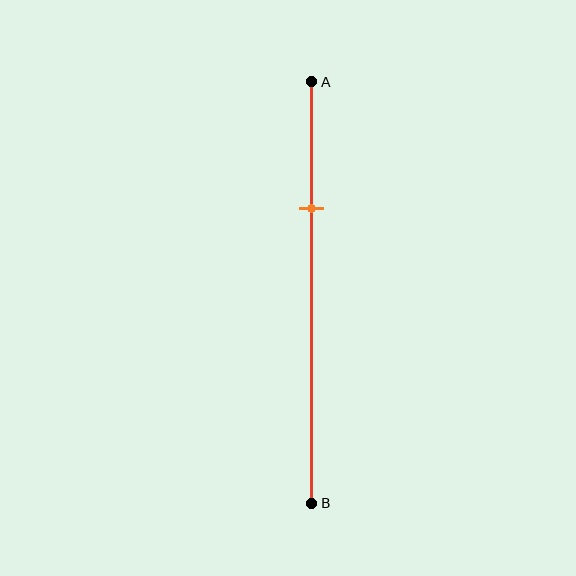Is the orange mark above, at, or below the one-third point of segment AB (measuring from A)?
The orange mark is above the one-third point of segment AB.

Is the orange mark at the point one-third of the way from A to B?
No, the mark is at about 30% from A, not at the 33% one-third point.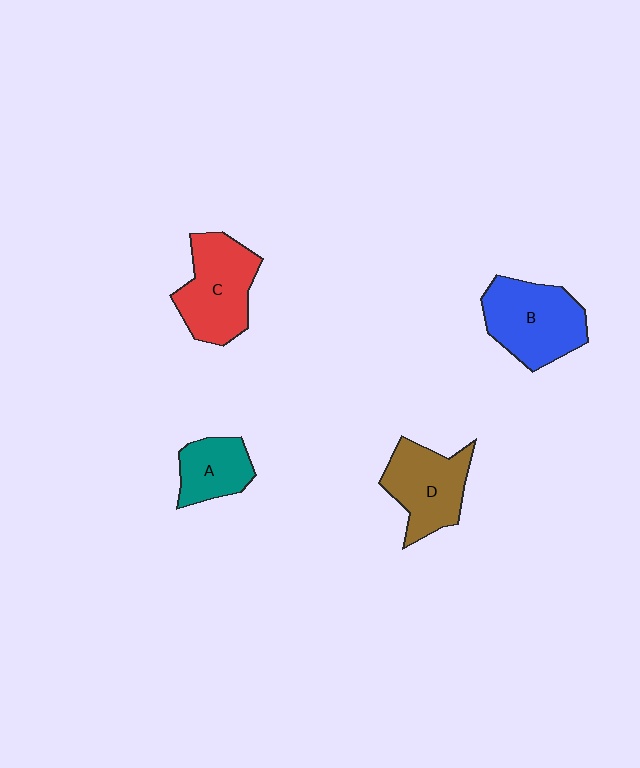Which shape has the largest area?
Shape B (blue).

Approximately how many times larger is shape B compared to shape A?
Approximately 1.7 times.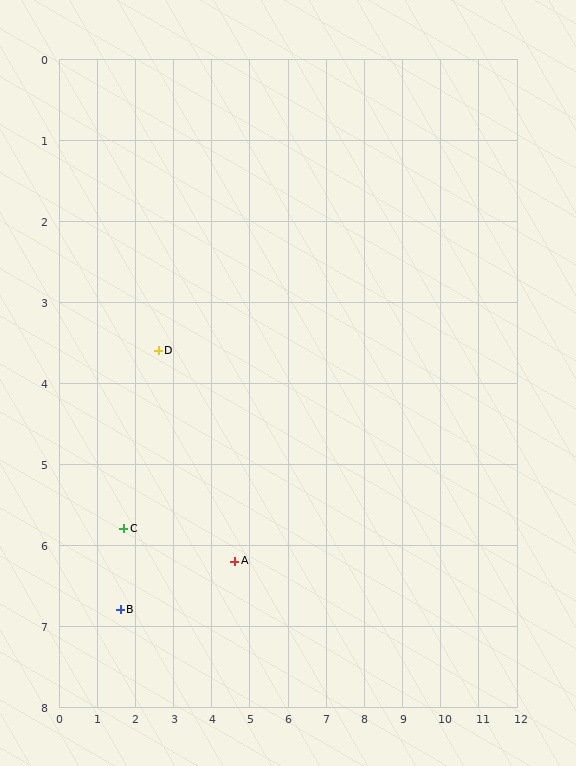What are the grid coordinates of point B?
Point B is at approximately (1.6, 6.8).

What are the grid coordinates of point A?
Point A is at approximately (4.6, 6.2).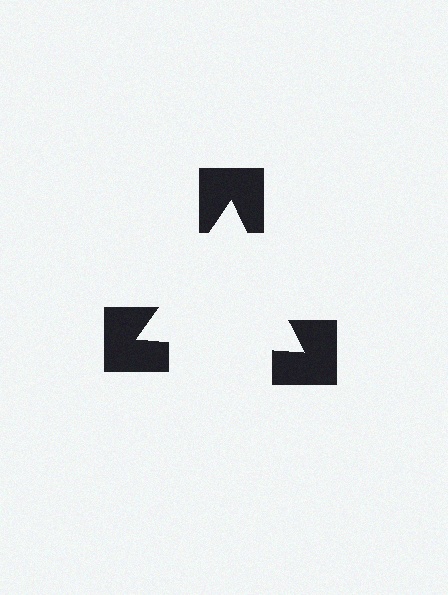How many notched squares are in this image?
There are 3 — one at each vertex of the illusory triangle.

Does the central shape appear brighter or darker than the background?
It typically appears slightly brighter than the background, even though no actual brightness change is drawn.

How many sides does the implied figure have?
3 sides.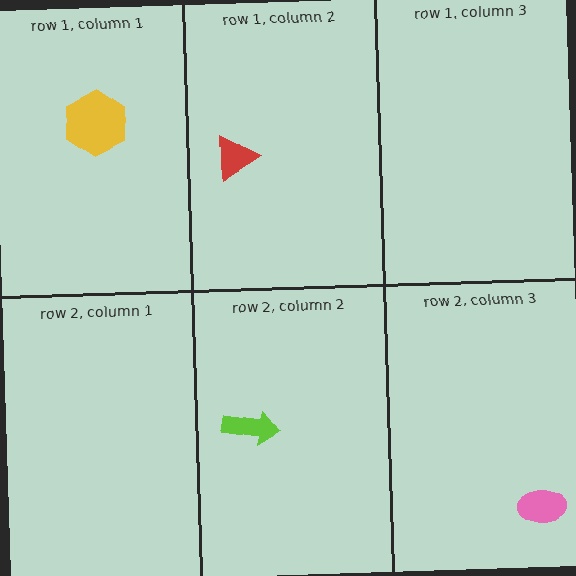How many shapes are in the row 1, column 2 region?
1.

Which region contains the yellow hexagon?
The row 1, column 1 region.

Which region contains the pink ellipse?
The row 2, column 3 region.